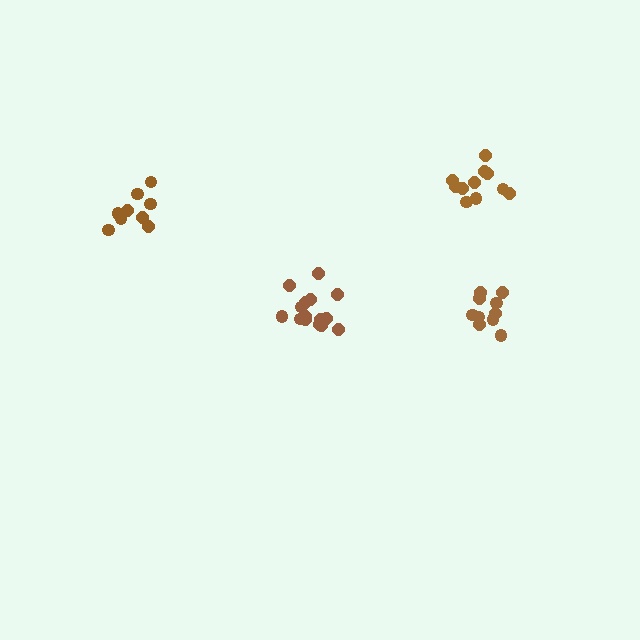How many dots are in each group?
Group 1: 15 dots, Group 2: 9 dots, Group 3: 11 dots, Group 4: 10 dots (45 total).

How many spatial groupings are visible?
There are 4 spatial groupings.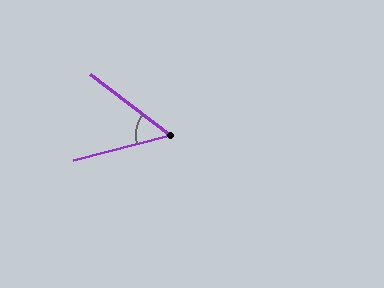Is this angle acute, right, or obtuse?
It is acute.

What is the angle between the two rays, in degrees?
Approximately 52 degrees.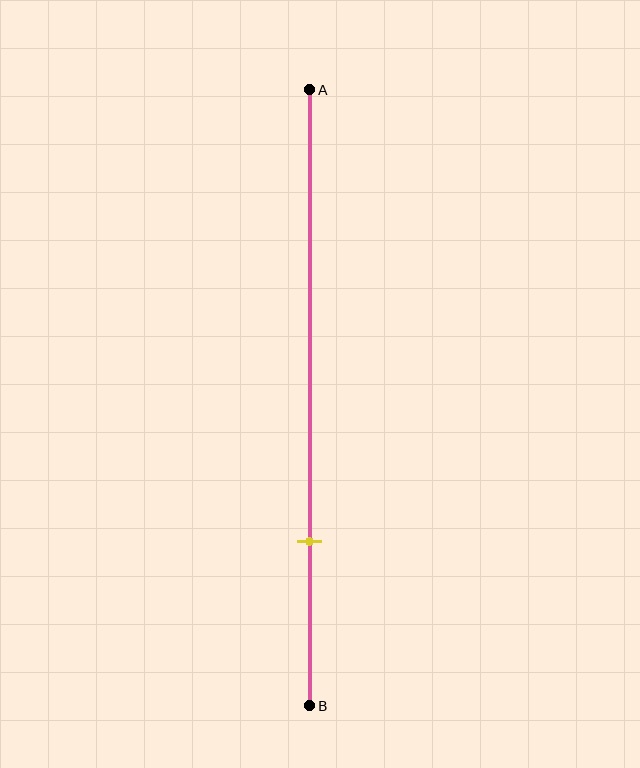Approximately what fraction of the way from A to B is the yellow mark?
The yellow mark is approximately 75% of the way from A to B.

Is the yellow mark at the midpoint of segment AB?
No, the mark is at about 75% from A, not at the 50% midpoint.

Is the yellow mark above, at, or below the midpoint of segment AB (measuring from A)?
The yellow mark is below the midpoint of segment AB.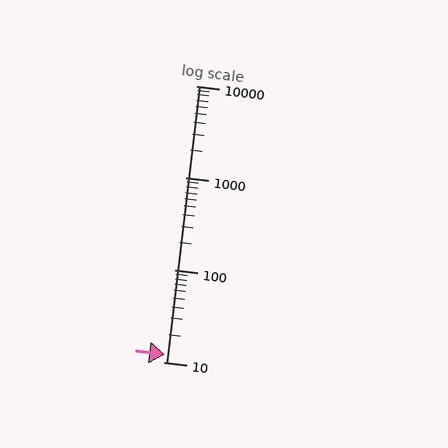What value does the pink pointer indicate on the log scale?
The pointer indicates approximately 12.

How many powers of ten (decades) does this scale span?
The scale spans 3 decades, from 10 to 10000.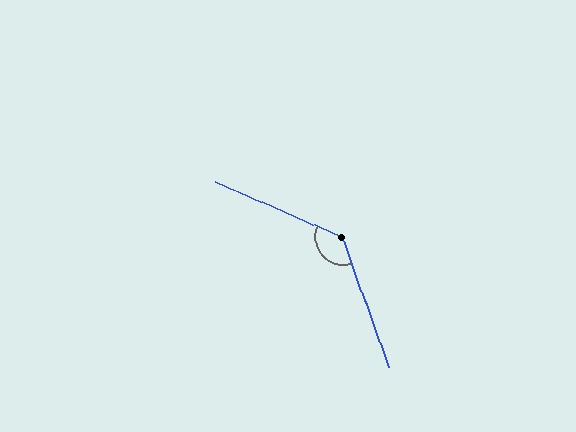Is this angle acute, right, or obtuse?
It is obtuse.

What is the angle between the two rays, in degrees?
Approximately 133 degrees.